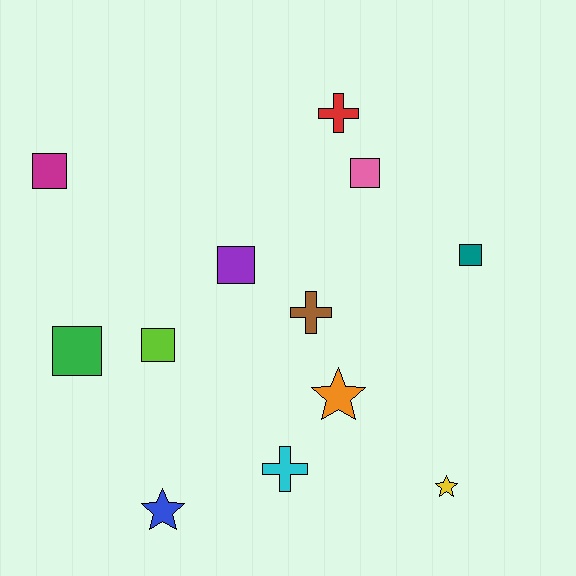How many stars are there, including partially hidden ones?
There are 3 stars.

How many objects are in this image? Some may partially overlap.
There are 12 objects.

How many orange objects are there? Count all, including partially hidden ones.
There is 1 orange object.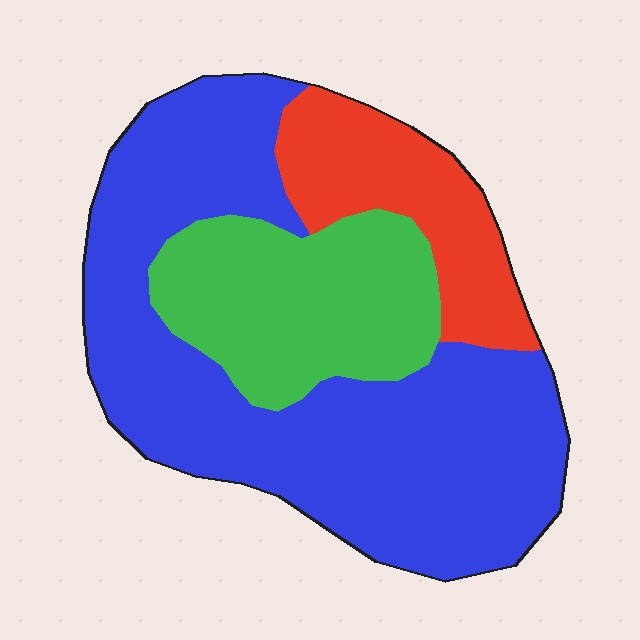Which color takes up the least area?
Red, at roughly 15%.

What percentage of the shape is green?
Green covers about 25% of the shape.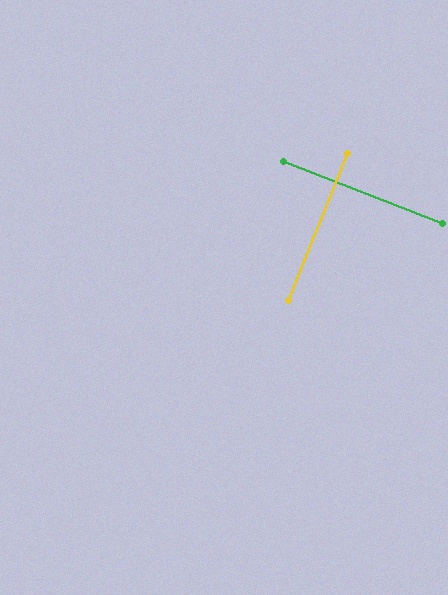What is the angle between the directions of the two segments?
Approximately 89 degrees.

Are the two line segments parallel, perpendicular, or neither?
Perpendicular — they meet at approximately 89°.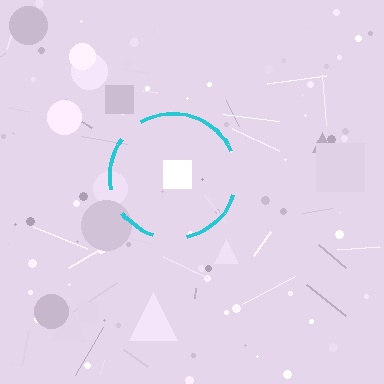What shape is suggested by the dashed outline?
The dashed outline suggests a circle.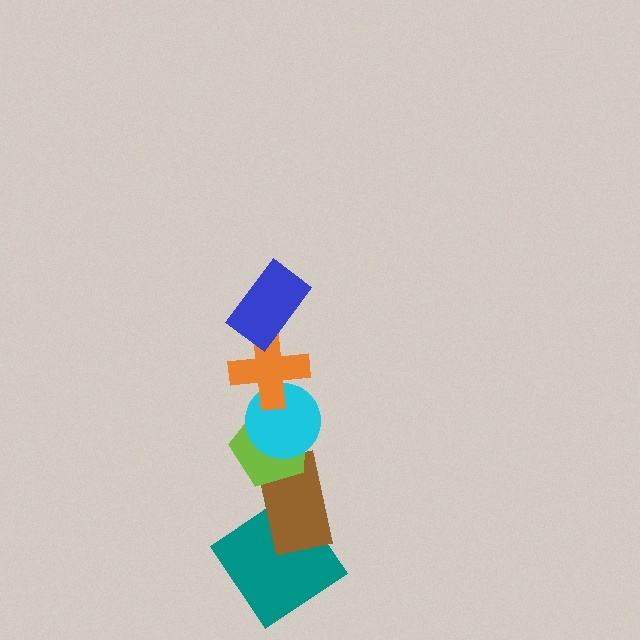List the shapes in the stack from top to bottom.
From top to bottom: the blue rectangle, the orange cross, the cyan circle, the lime pentagon, the brown rectangle, the teal diamond.